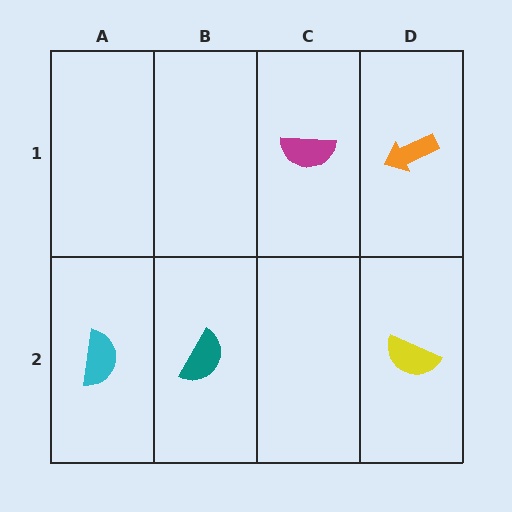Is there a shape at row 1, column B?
No, that cell is empty.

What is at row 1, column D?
An orange arrow.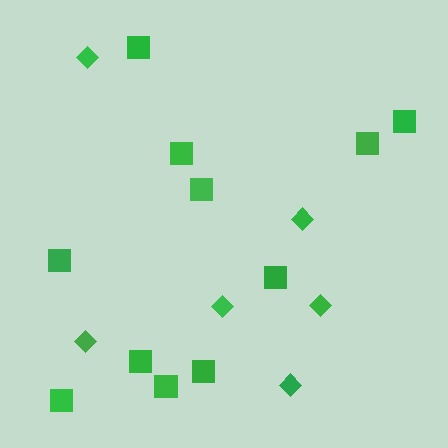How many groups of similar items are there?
There are 2 groups: one group of squares (11) and one group of diamonds (6).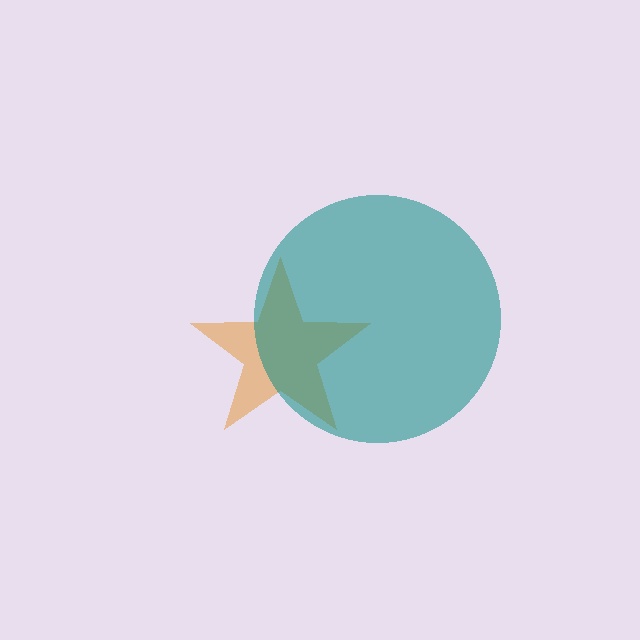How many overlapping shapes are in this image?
There are 2 overlapping shapes in the image.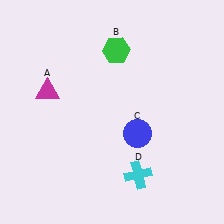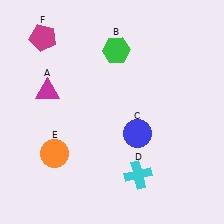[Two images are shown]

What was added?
An orange circle (E), a magenta pentagon (F) were added in Image 2.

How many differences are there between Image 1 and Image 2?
There are 2 differences between the two images.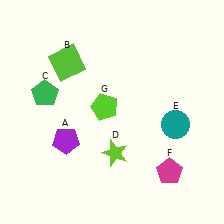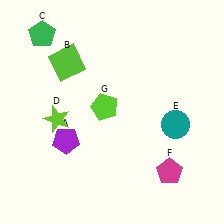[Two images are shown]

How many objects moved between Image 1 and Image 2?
2 objects moved between the two images.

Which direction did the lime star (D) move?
The lime star (D) moved left.